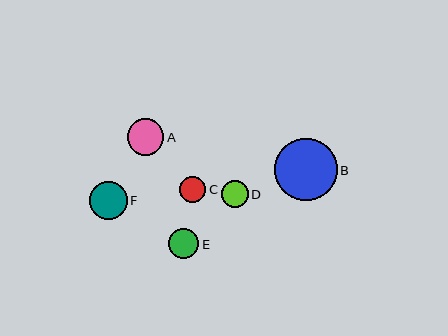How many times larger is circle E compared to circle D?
Circle E is approximately 1.1 times the size of circle D.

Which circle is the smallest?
Circle C is the smallest with a size of approximately 26 pixels.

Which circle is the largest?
Circle B is the largest with a size of approximately 62 pixels.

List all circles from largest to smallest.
From largest to smallest: B, F, A, E, D, C.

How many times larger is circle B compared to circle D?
Circle B is approximately 2.3 times the size of circle D.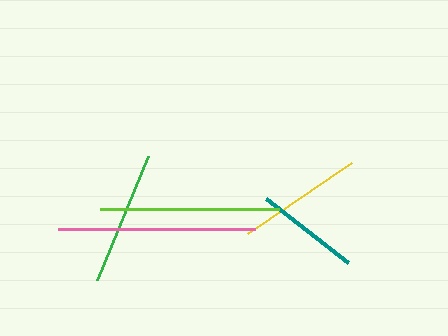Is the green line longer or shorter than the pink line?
The pink line is longer than the green line.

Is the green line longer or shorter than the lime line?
The lime line is longer than the green line.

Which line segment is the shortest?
The teal line is the shortest at approximately 104 pixels.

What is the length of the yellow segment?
The yellow segment is approximately 126 pixels long.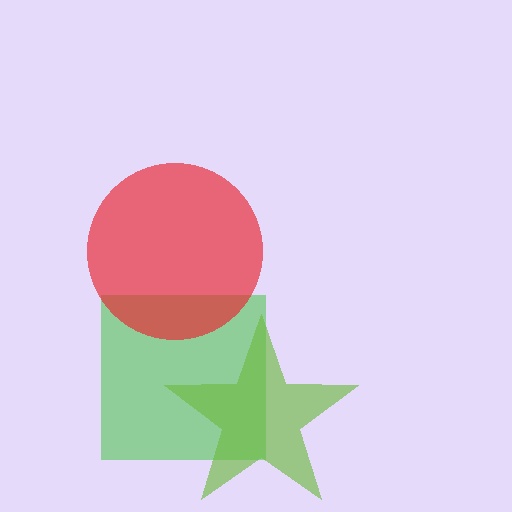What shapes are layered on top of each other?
The layered shapes are: a green square, a red circle, a lime star.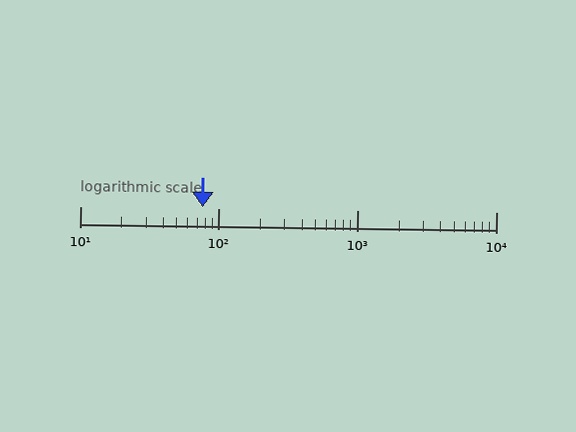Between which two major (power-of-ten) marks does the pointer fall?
The pointer is between 10 and 100.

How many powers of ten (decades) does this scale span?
The scale spans 3 decades, from 10 to 10000.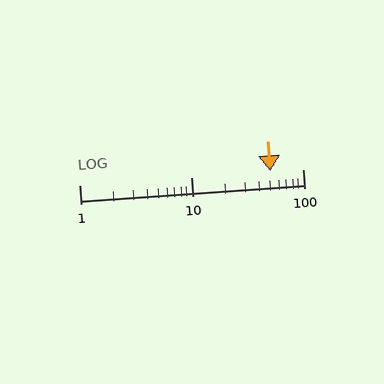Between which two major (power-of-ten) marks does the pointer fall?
The pointer is between 10 and 100.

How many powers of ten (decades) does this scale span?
The scale spans 2 decades, from 1 to 100.